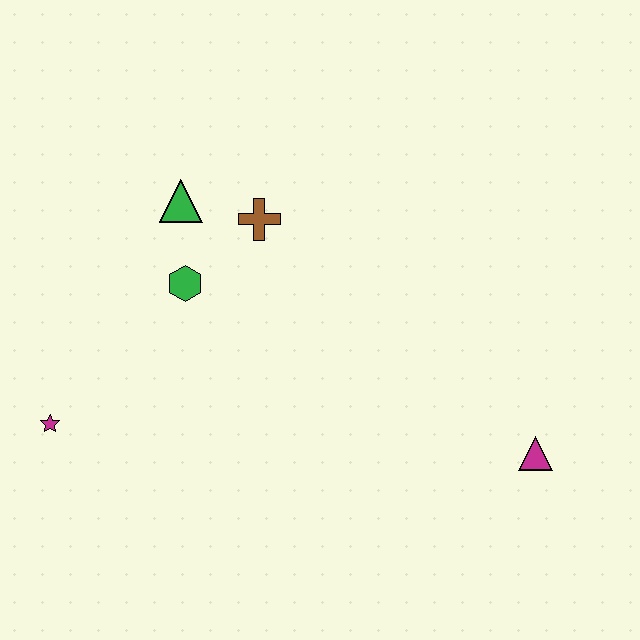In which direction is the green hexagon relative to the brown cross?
The green hexagon is to the left of the brown cross.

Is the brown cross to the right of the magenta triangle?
No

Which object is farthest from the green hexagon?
The magenta triangle is farthest from the green hexagon.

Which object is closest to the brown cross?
The green triangle is closest to the brown cross.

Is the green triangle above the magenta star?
Yes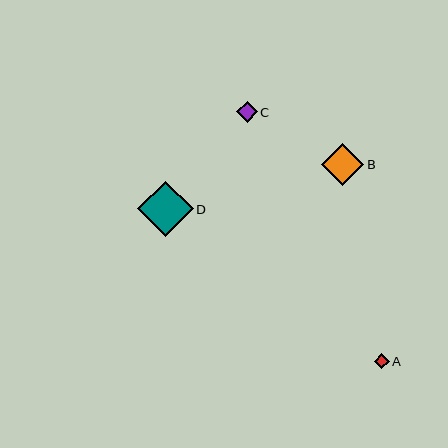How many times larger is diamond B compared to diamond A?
Diamond B is approximately 2.8 times the size of diamond A.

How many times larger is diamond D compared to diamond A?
Diamond D is approximately 3.7 times the size of diamond A.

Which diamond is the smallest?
Diamond A is the smallest with a size of approximately 15 pixels.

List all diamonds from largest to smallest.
From largest to smallest: D, B, C, A.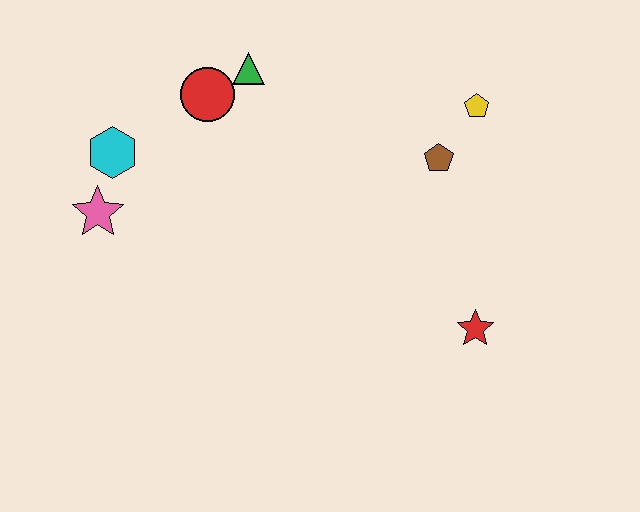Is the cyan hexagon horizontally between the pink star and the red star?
Yes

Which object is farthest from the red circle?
The red star is farthest from the red circle.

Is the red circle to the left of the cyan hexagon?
No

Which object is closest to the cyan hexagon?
The pink star is closest to the cyan hexagon.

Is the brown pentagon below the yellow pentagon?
Yes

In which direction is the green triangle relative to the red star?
The green triangle is above the red star.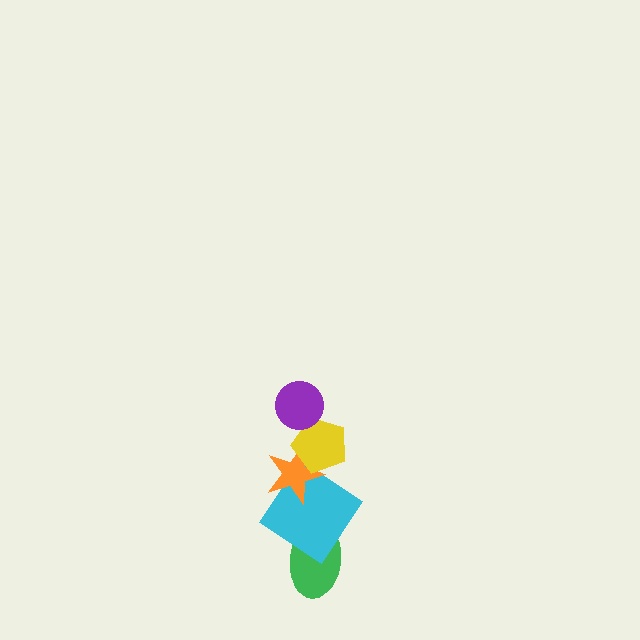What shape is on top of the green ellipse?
The cyan diamond is on top of the green ellipse.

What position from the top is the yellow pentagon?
The yellow pentagon is 2nd from the top.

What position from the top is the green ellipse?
The green ellipse is 5th from the top.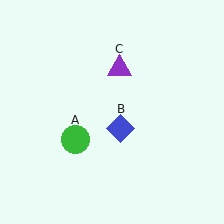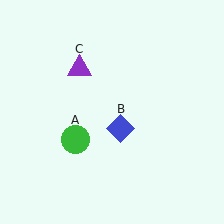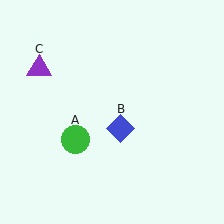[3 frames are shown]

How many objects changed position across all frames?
1 object changed position: purple triangle (object C).